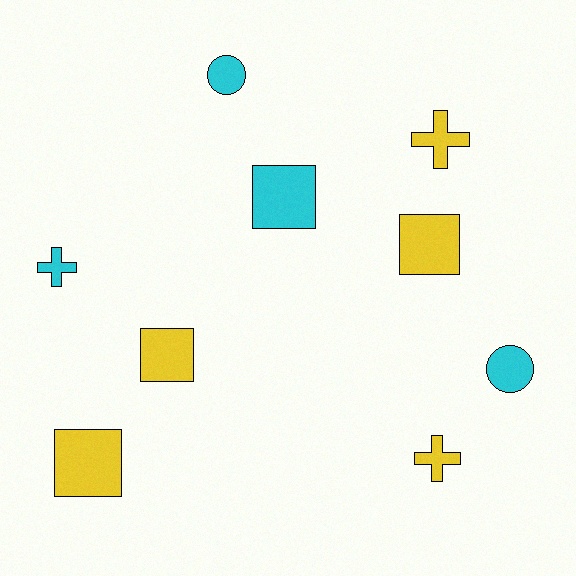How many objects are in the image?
There are 9 objects.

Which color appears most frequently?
Yellow, with 5 objects.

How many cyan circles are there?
There are 2 cyan circles.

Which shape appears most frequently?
Square, with 4 objects.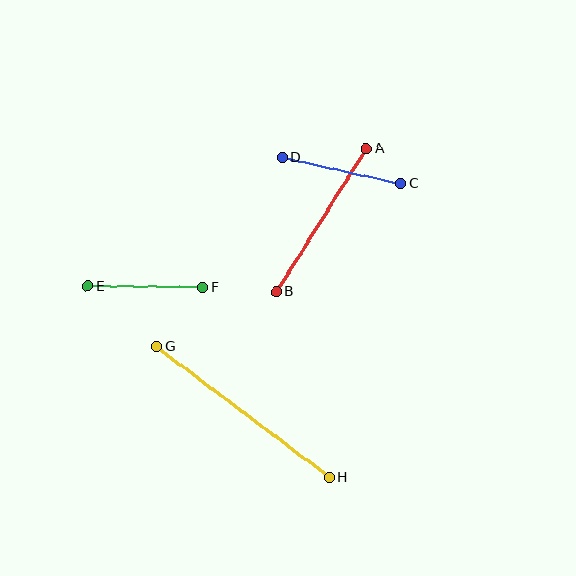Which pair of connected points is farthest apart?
Points G and H are farthest apart.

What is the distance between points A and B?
The distance is approximately 169 pixels.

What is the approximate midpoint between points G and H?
The midpoint is at approximately (243, 412) pixels.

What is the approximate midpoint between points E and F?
The midpoint is at approximately (145, 287) pixels.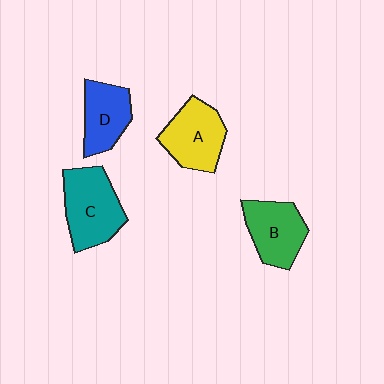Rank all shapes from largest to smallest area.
From largest to smallest: C (teal), A (yellow), B (green), D (blue).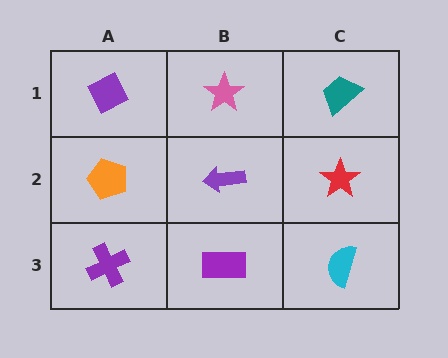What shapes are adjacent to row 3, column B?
A purple arrow (row 2, column B), a purple cross (row 3, column A), a cyan semicircle (row 3, column C).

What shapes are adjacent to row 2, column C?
A teal trapezoid (row 1, column C), a cyan semicircle (row 3, column C), a purple arrow (row 2, column B).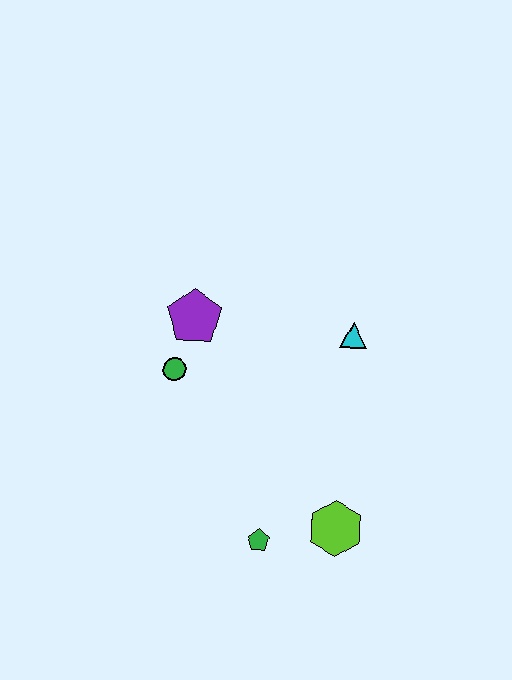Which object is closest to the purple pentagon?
The green circle is closest to the purple pentagon.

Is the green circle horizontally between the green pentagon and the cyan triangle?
No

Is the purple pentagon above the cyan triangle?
Yes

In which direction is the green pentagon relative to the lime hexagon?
The green pentagon is to the left of the lime hexagon.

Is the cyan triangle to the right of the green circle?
Yes